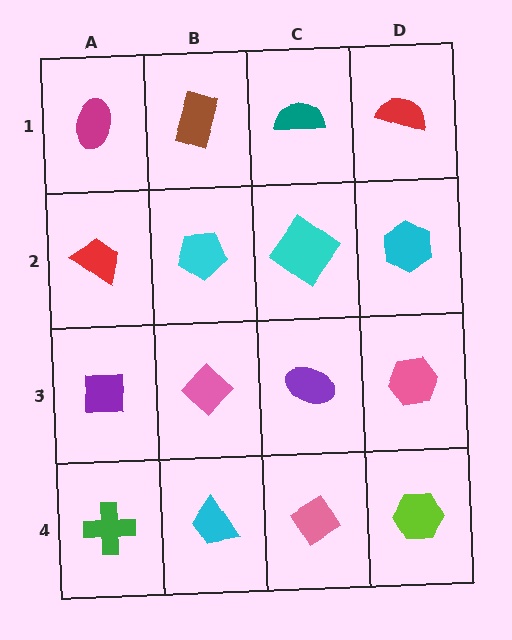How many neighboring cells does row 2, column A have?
3.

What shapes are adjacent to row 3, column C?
A cyan diamond (row 2, column C), a pink diamond (row 4, column C), a pink diamond (row 3, column B), a pink hexagon (row 3, column D).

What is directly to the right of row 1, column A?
A brown rectangle.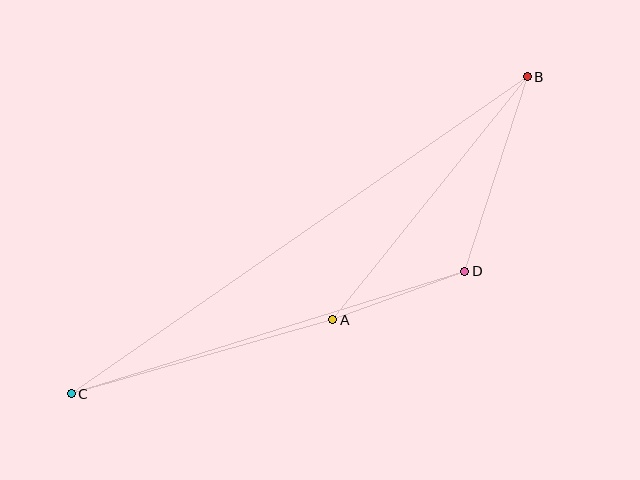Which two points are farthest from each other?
Points B and C are farthest from each other.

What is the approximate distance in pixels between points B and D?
The distance between B and D is approximately 204 pixels.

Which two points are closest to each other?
Points A and D are closest to each other.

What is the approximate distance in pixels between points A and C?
The distance between A and C is approximately 272 pixels.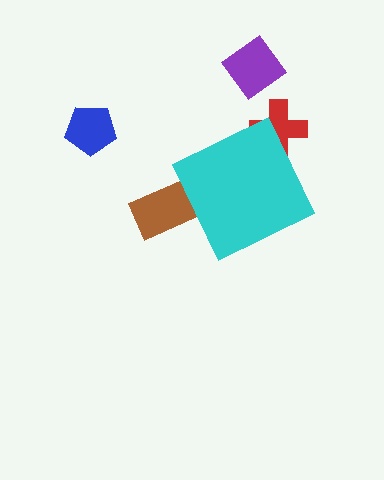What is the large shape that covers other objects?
A cyan diamond.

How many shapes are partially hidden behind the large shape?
2 shapes are partially hidden.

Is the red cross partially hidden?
Yes, the red cross is partially hidden behind the cyan diamond.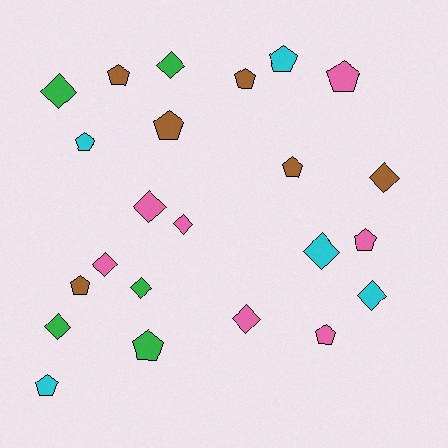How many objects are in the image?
There are 23 objects.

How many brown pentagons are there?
There are 5 brown pentagons.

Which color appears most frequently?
Pink, with 7 objects.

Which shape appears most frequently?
Pentagon, with 12 objects.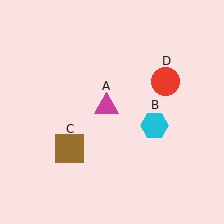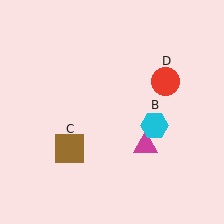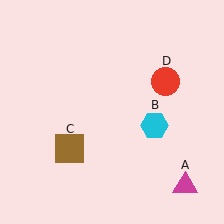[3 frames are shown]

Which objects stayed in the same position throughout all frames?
Cyan hexagon (object B) and brown square (object C) and red circle (object D) remained stationary.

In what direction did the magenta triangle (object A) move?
The magenta triangle (object A) moved down and to the right.